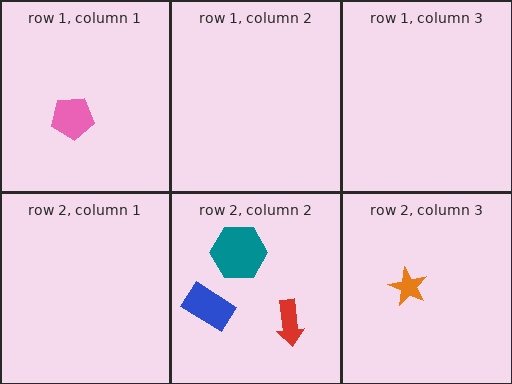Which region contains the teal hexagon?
The row 2, column 2 region.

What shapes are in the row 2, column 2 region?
The teal hexagon, the red arrow, the blue rectangle.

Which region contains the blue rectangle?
The row 2, column 2 region.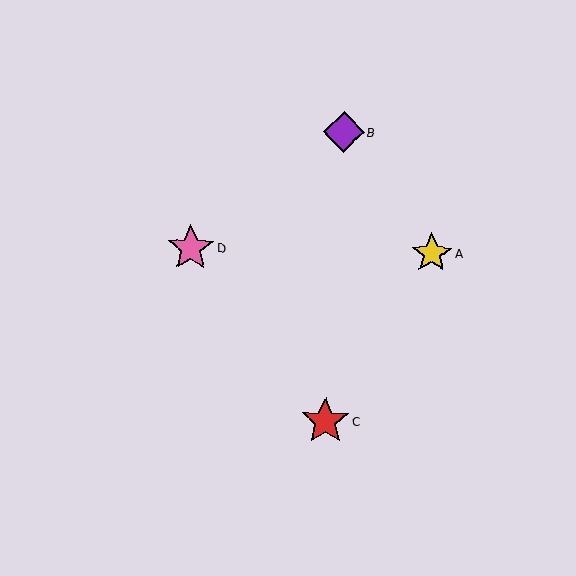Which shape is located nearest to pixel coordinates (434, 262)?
The yellow star (labeled A) at (432, 254) is nearest to that location.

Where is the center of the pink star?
The center of the pink star is at (191, 248).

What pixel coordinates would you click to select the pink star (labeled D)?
Click at (191, 248) to select the pink star D.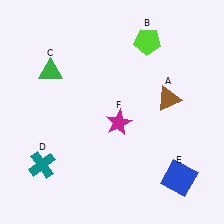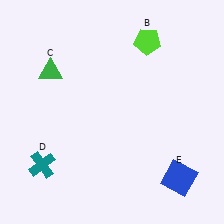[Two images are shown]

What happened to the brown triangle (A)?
The brown triangle (A) was removed in Image 2. It was in the top-right area of Image 1.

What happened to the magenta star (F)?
The magenta star (F) was removed in Image 2. It was in the bottom-right area of Image 1.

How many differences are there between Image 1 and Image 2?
There are 2 differences between the two images.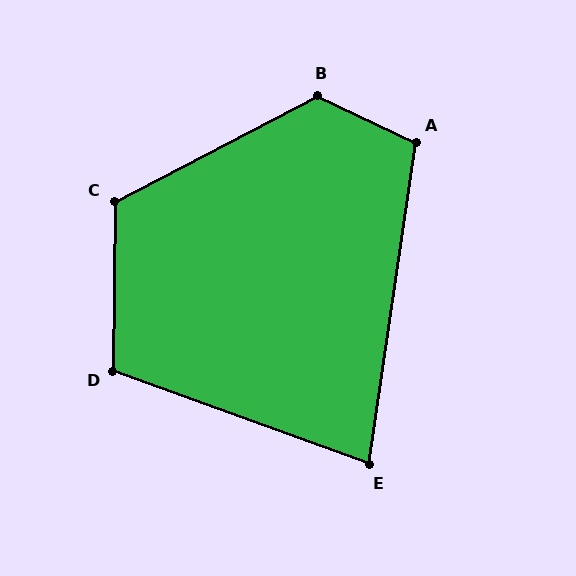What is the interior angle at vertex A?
Approximately 107 degrees (obtuse).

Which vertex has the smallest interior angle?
E, at approximately 78 degrees.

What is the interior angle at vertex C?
Approximately 118 degrees (obtuse).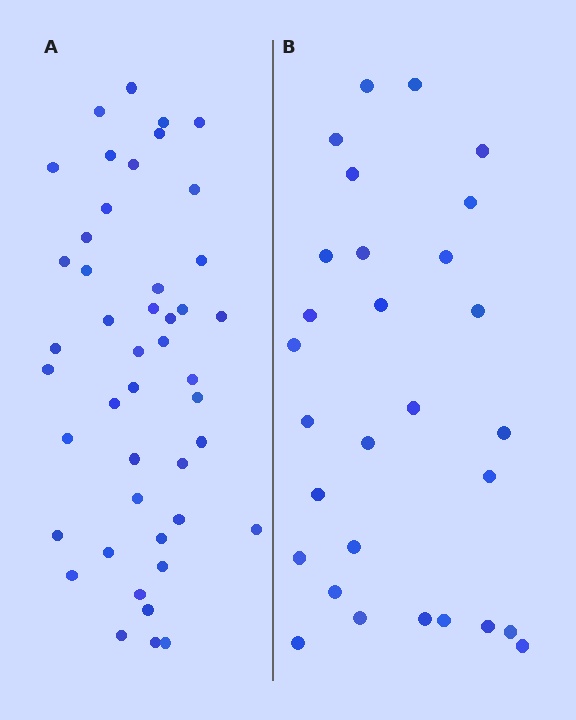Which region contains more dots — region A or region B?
Region A (the left region) has more dots.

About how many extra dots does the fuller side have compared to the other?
Region A has approximately 15 more dots than region B.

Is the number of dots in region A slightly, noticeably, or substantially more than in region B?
Region A has substantially more. The ratio is roughly 1.6 to 1.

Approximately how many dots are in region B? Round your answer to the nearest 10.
About 30 dots. (The exact count is 29, which rounds to 30.)